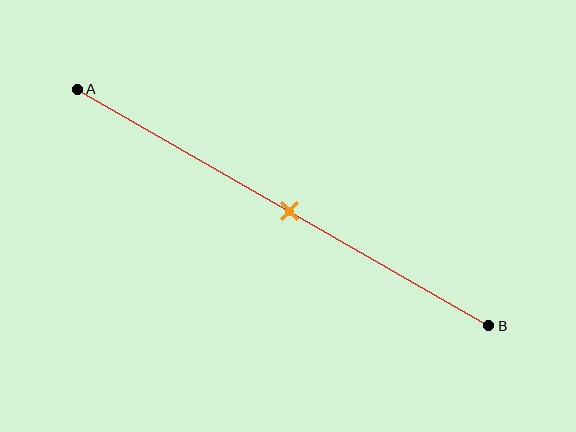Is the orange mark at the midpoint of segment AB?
Yes, the mark is approximately at the midpoint.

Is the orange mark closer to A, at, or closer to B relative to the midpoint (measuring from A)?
The orange mark is approximately at the midpoint of segment AB.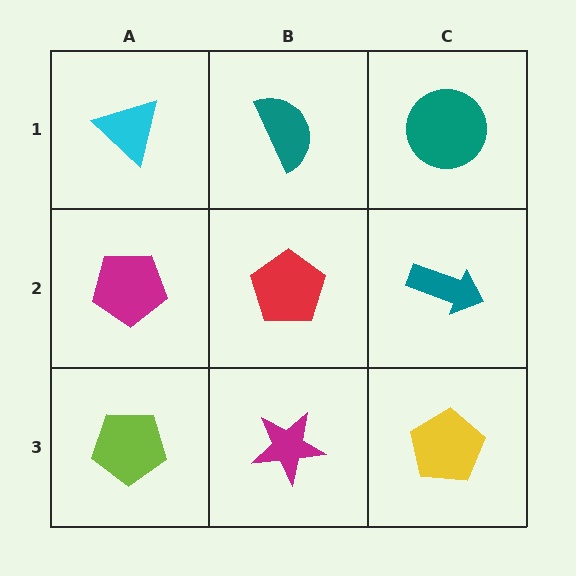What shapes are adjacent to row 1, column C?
A teal arrow (row 2, column C), a teal semicircle (row 1, column B).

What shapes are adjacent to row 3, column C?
A teal arrow (row 2, column C), a magenta star (row 3, column B).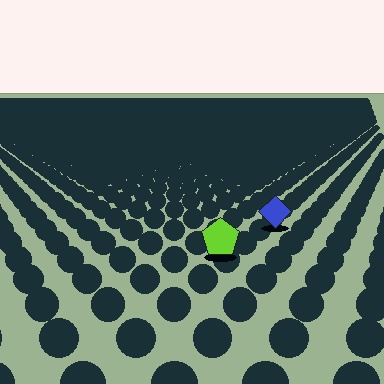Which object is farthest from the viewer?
The blue diamond is farthest from the viewer. It appears smaller and the ground texture around it is denser.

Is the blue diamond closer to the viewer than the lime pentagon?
No. The lime pentagon is closer — you can tell from the texture gradient: the ground texture is coarser near it.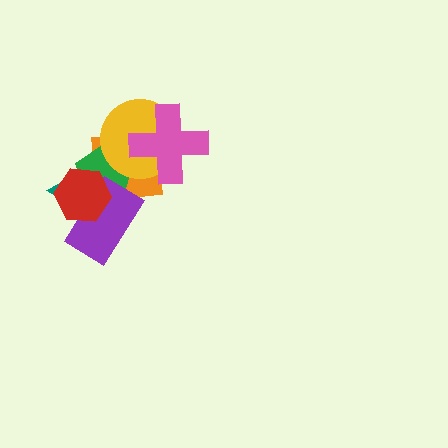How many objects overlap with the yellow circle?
4 objects overlap with the yellow circle.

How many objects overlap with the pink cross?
2 objects overlap with the pink cross.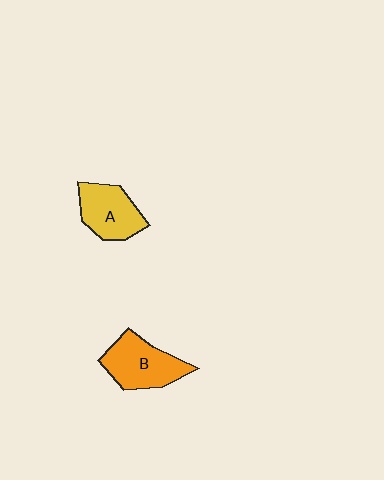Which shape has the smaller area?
Shape A (yellow).